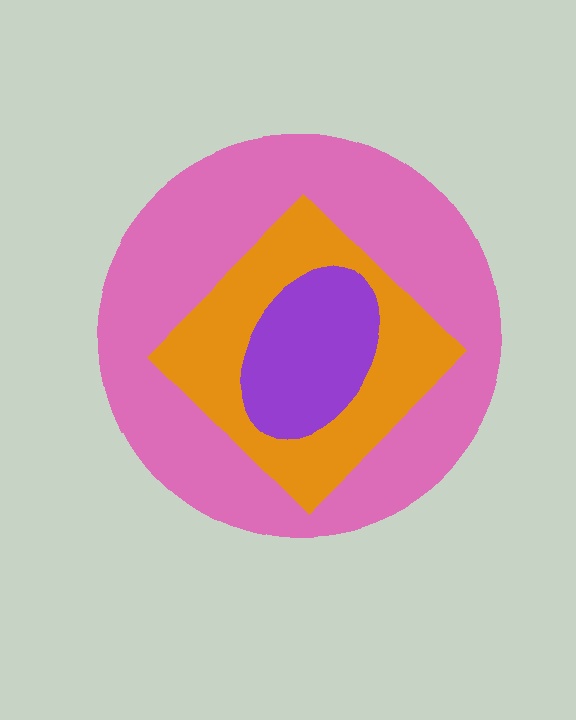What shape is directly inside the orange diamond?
The purple ellipse.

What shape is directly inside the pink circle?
The orange diamond.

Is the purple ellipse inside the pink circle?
Yes.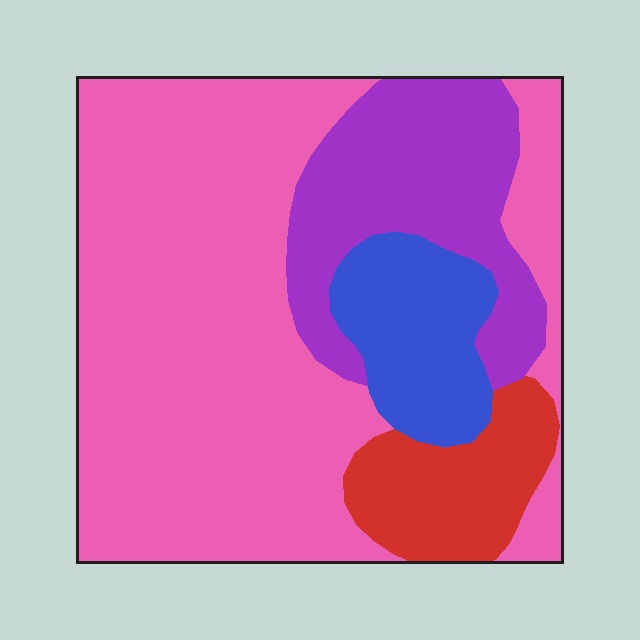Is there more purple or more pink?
Pink.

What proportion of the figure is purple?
Purple covers about 20% of the figure.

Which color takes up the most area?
Pink, at roughly 60%.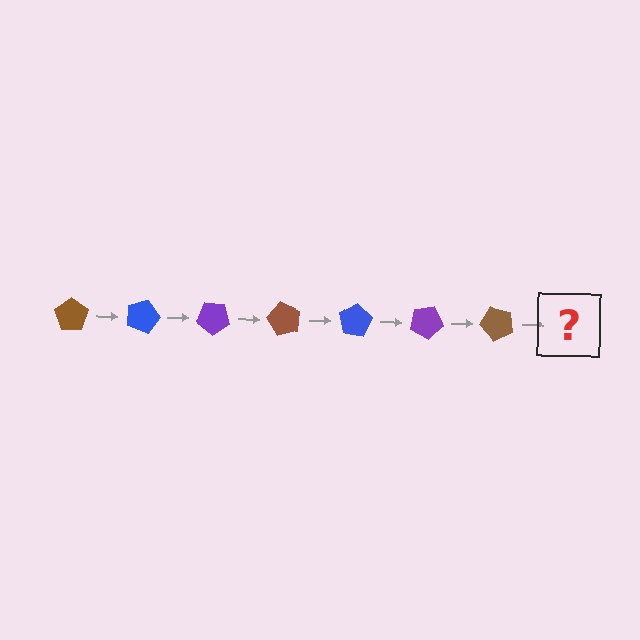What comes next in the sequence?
The next element should be a blue pentagon, rotated 140 degrees from the start.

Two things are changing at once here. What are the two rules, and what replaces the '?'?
The two rules are that it rotates 20 degrees each step and the color cycles through brown, blue, and purple. The '?' should be a blue pentagon, rotated 140 degrees from the start.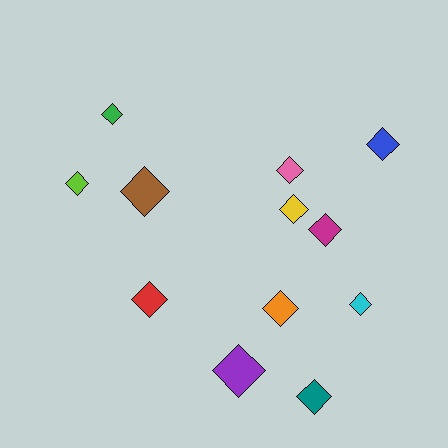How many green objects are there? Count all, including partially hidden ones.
There is 1 green object.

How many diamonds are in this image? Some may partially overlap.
There are 12 diamonds.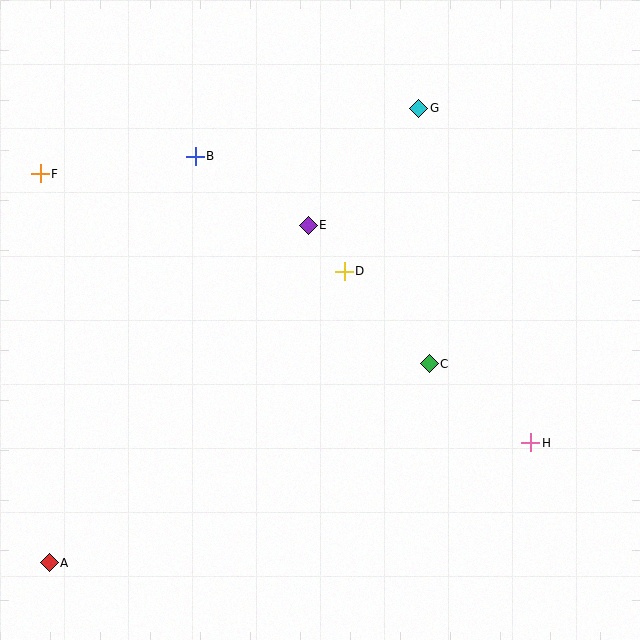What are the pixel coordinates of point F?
Point F is at (40, 174).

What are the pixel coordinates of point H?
Point H is at (531, 443).